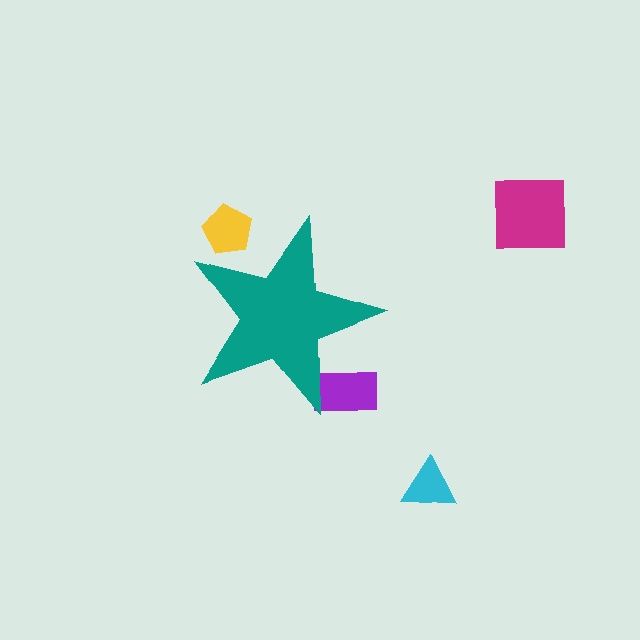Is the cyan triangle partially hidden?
No, the cyan triangle is fully visible.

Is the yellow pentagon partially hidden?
Yes, the yellow pentagon is partially hidden behind the teal star.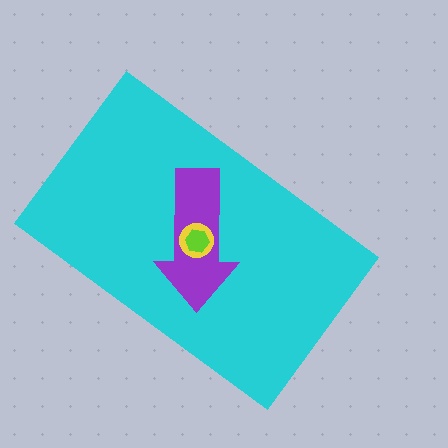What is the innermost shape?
The lime hexagon.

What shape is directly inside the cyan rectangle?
The purple arrow.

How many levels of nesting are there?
4.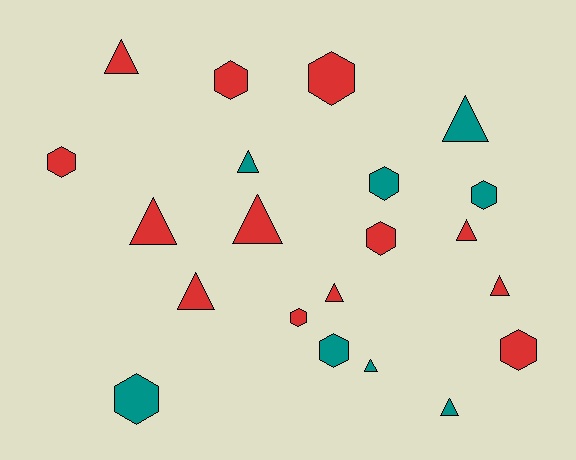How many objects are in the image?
There are 21 objects.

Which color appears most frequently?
Red, with 13 objects.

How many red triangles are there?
There are 7 red triangles.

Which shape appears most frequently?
Triangle, with 11 objects.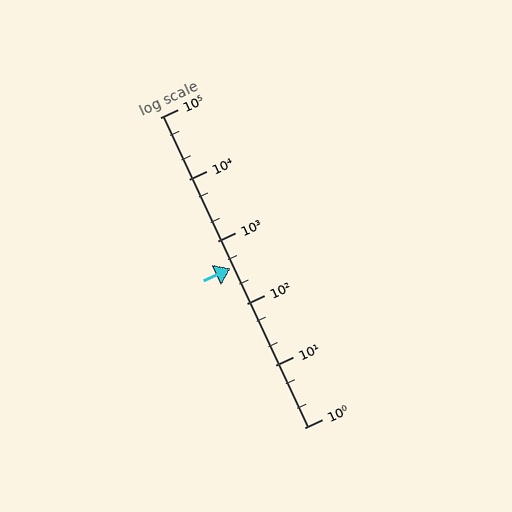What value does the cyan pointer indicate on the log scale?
The pointer indicates approximately 370.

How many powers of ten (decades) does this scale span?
The scale spans 5 decades, from 1 to 100000.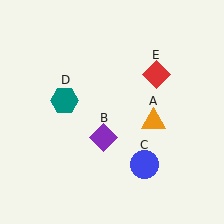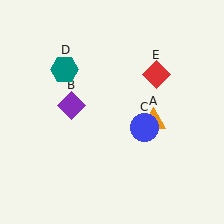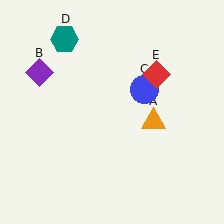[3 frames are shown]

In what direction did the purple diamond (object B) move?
The purple diamond (object B) moved up and to the left.